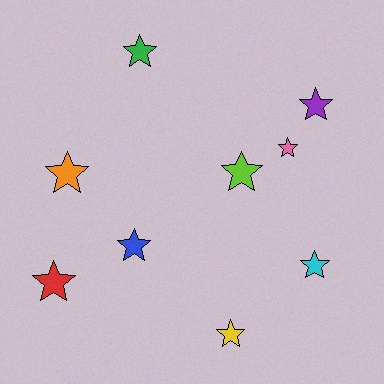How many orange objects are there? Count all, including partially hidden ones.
There is 1 orange object.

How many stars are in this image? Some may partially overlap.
There are 9 stars.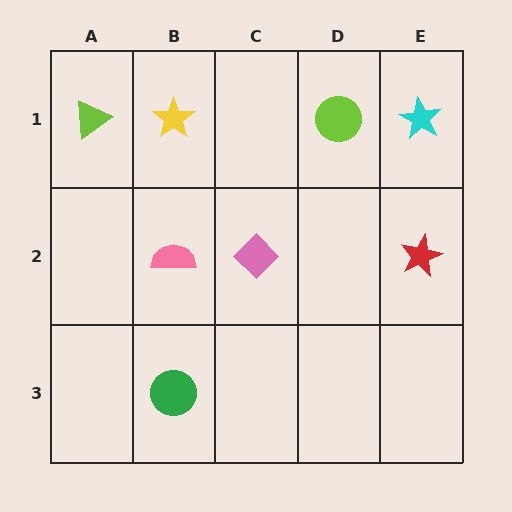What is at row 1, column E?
A cyan star.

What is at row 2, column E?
A red star.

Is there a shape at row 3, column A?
No, that cell is empty.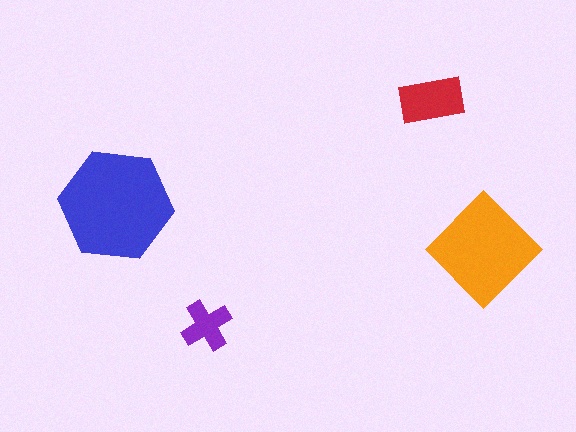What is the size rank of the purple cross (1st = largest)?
4th.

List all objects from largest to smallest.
The blue hexagon, the orange diamond, the red rectangle, the purple cross.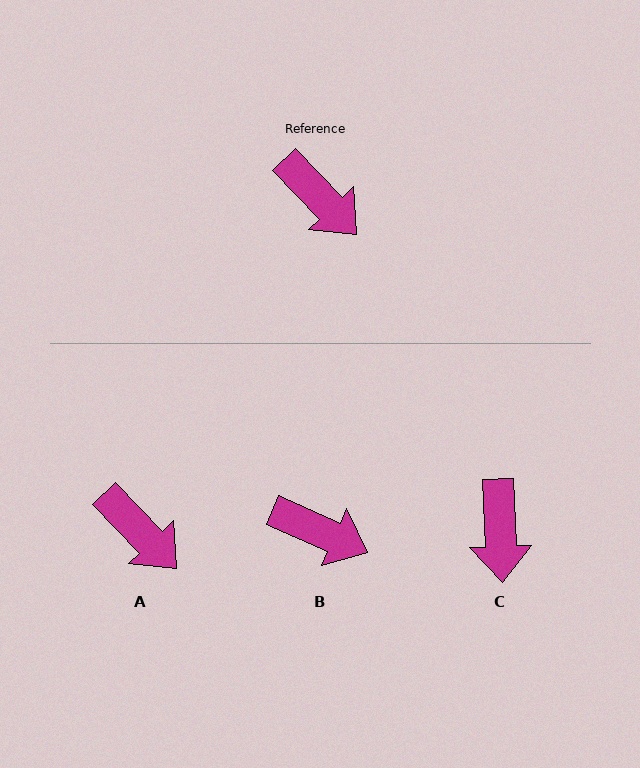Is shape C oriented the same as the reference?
No, it is off by about 41 degrees.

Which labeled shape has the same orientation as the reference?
A.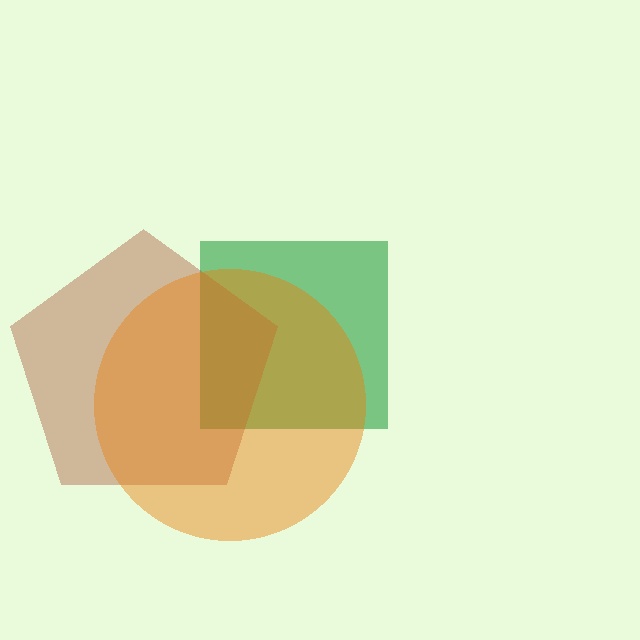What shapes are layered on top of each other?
The layered shapes are: a green square, a brown pentagon, an orange circle.